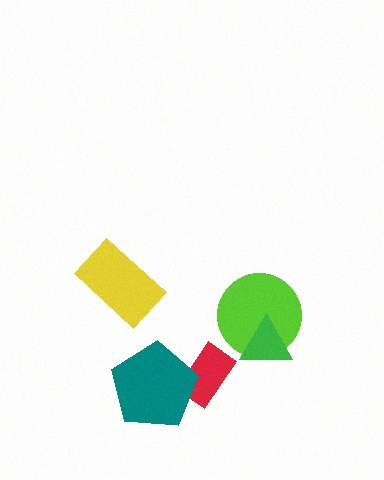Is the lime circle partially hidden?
Yes, it is partially covered by another shape.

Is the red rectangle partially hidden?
Yes, it is partially covered by another shape.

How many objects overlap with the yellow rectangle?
0 objects overlap with the yellow rectangle.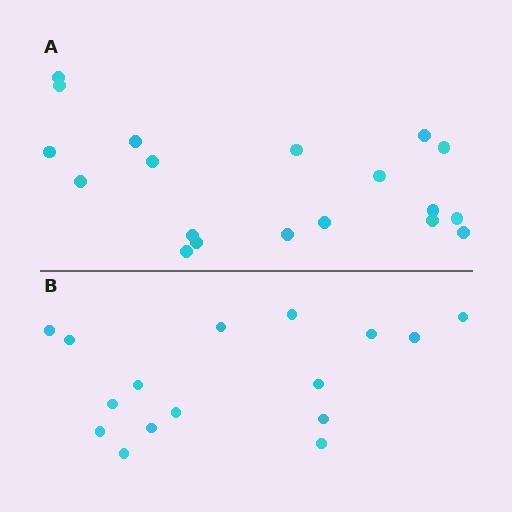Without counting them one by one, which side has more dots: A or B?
Region A (the top region) has more dots.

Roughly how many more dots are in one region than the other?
Region A has just a few more — roughly 2 or 3 more dots than region B.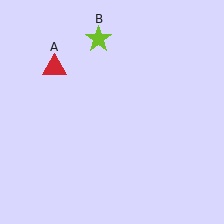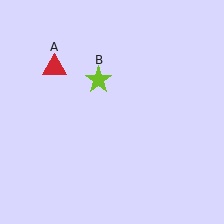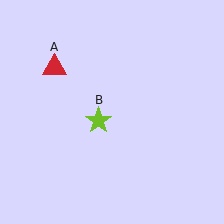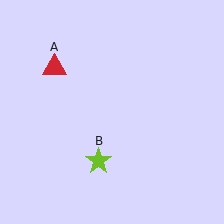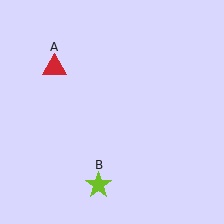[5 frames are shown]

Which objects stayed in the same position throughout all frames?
Red triangle (object A) remained stationary.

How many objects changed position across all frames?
1 object changed position: lime star (object B).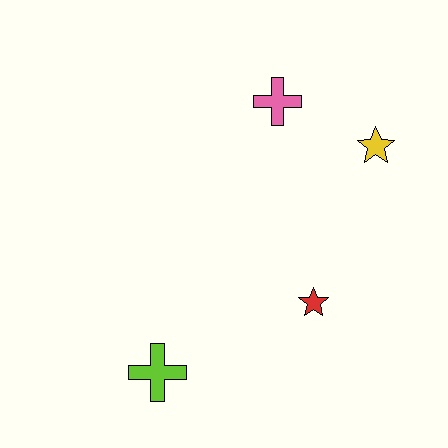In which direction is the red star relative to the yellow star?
The red star is below the yellow star.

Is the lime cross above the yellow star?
No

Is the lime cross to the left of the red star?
Yes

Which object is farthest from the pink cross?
The lime cross is farthest from the pink cross.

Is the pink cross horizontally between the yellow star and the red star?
No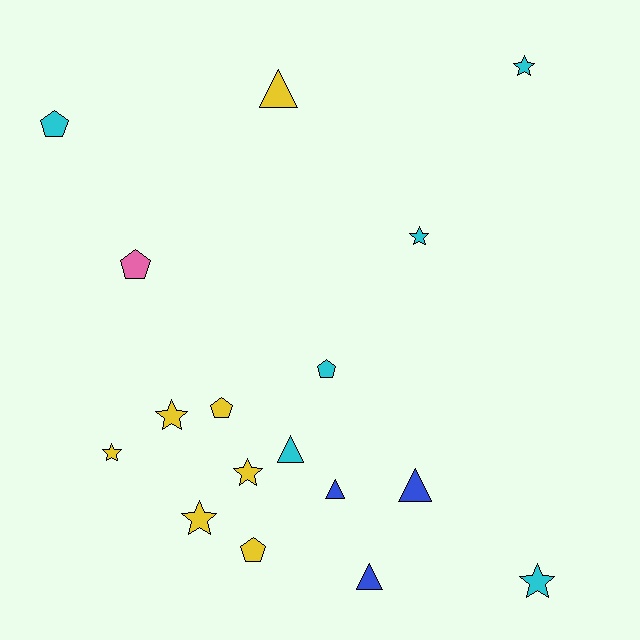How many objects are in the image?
There are 17 objects.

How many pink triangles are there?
There are no pink triangles.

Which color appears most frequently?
Yellow, with 7 objects.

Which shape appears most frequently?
Star, with 7 objects.